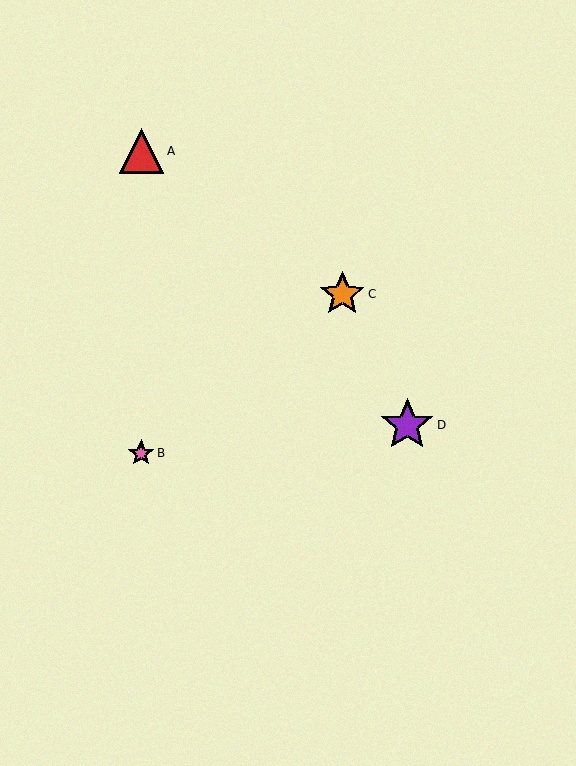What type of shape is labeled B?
Shape B is a pink star.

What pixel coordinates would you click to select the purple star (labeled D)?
Click at (407, 425) to select the purple star D.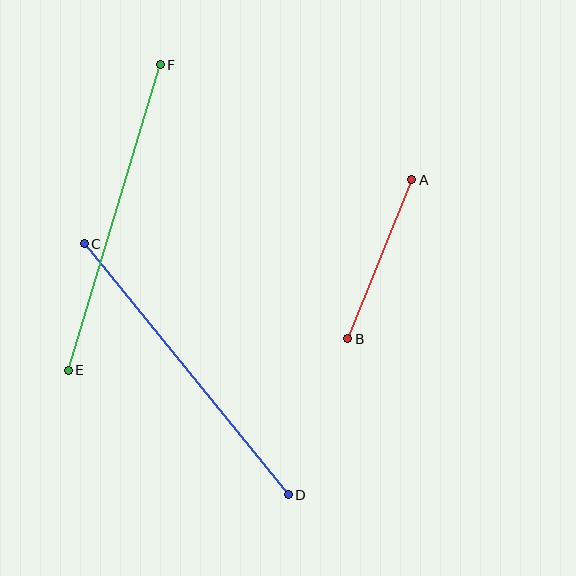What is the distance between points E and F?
The distance is approximately 319 pixels.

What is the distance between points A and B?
The distance is approximately 171 pixels.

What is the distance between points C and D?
The distance is approximately 324 pixels.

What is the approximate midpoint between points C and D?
The midpoint is at approximately (186, 369) pixels.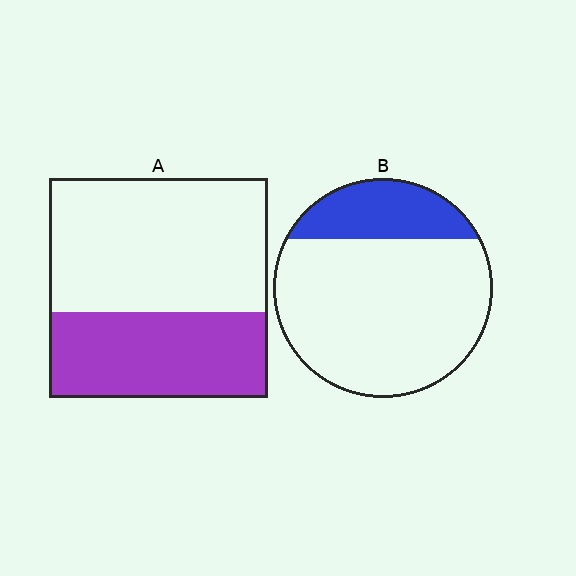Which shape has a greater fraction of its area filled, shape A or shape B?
Shape A.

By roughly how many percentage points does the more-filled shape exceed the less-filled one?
By roughly 15 percentage points (A over B).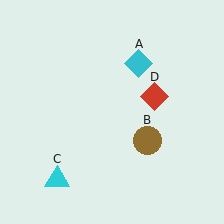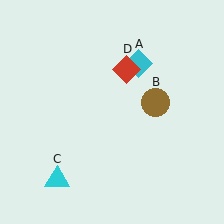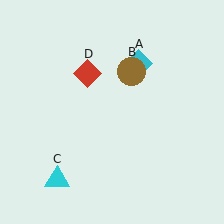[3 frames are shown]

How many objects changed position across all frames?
2 objects changed position: brown circle (object B), red diamond (object D).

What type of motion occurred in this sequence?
The brown circle (object B), red diamond (object D) rotated counterclockwise around the center of the scene.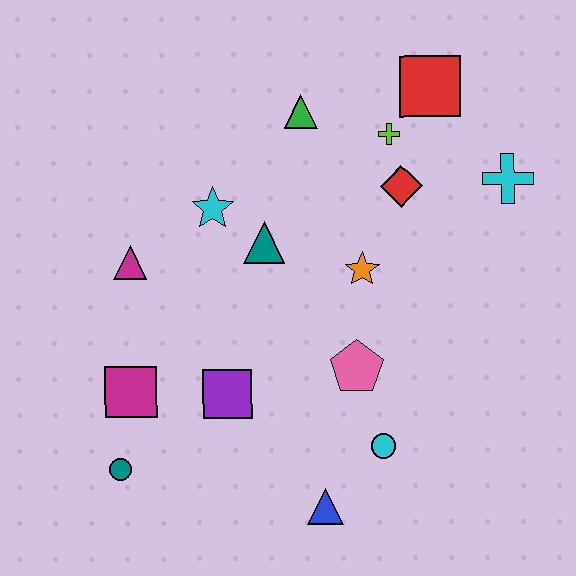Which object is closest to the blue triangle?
The cyan circle is closest to the blue triangle.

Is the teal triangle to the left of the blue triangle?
Yes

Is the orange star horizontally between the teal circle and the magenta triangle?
No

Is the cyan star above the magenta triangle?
Yes